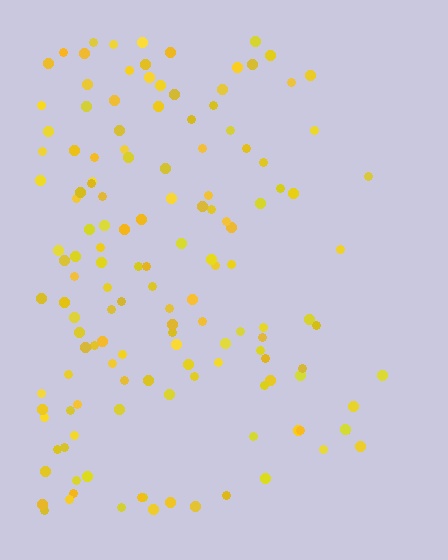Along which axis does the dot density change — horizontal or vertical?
Horizontal.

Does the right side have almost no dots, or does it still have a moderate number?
Still a moderate number, just noticeably fewer than the left.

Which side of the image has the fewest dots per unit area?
The right.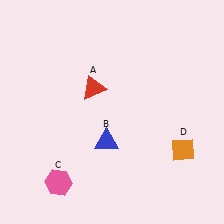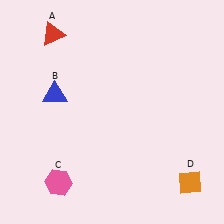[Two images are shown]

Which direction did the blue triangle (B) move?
The blue triangle (B) moved left.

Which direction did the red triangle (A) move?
The red triangle (A) moved up.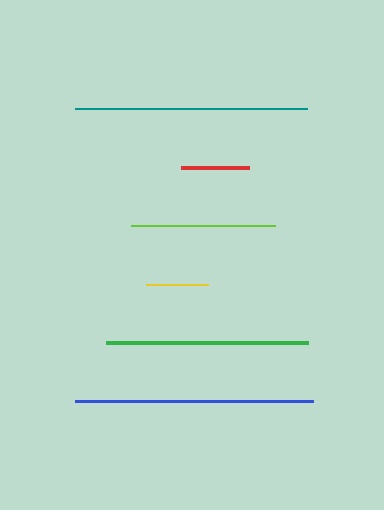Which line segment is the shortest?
The yellow line is the shortest at approximately 62 pixels.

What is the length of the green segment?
The green segment is approximately 202 pixels long.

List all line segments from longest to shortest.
From longest to shortest: blue, teal, green, lime, red, yellow.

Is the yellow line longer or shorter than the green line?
The green line is longer than the yellow line.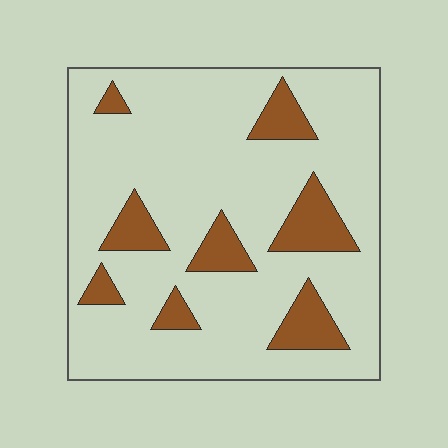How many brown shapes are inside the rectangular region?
8.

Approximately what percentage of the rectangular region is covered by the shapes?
Approximately 15%.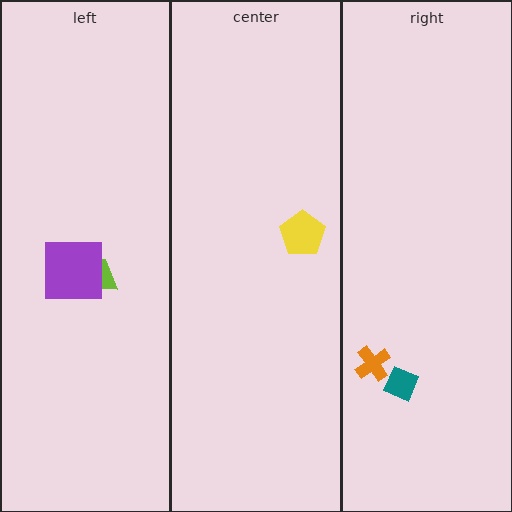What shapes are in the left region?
The lime trapezoid, the purple square.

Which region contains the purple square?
The left region.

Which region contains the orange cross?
The right region.